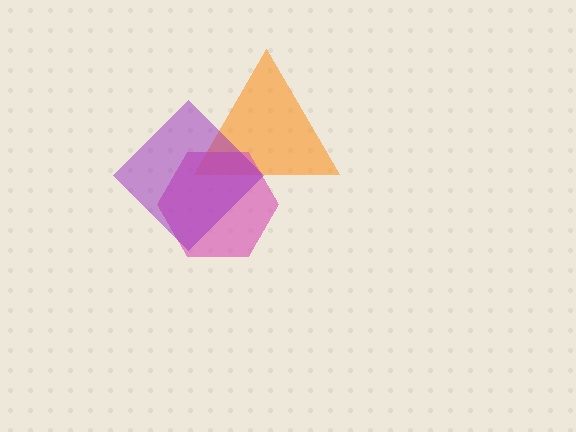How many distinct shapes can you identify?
There are 3 distinct shapes: an orange triangle, a pink hexagon, a purple diamond.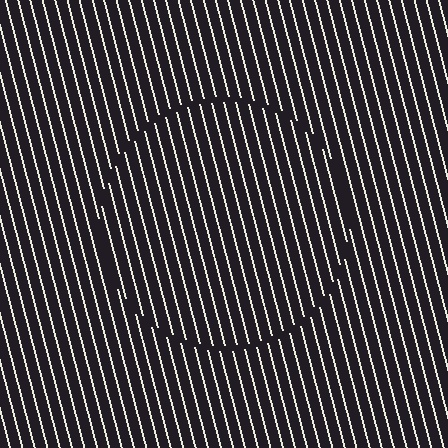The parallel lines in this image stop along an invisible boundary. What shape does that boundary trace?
An illusory circle. The interior of the shape contains the same grating, shifted by half a period — the contour is defined by the phase discontinuity where line-ends from the inner and outer gratings abut.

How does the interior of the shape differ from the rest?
The interior of the shape contains the same grating, shifted by half a period — the contour is defined by the phase discontinuity where line-ends from the inner and outer gratings abut.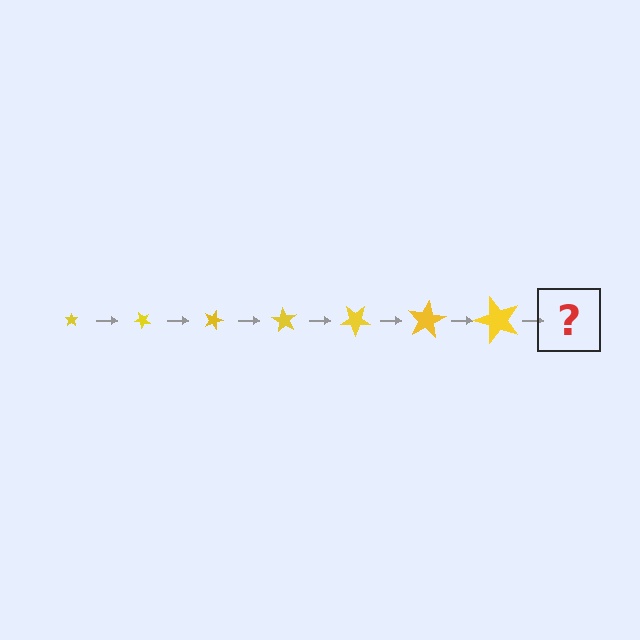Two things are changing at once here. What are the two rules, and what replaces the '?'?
The two rules are that the star grows larger each step and it rotates 45 degrees each step. The '?' should be a star, larger than the previous one and rotated 315 degrees from the start.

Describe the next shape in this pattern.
It should be a star, larger than the previous one and rotated 315 degrees from the start.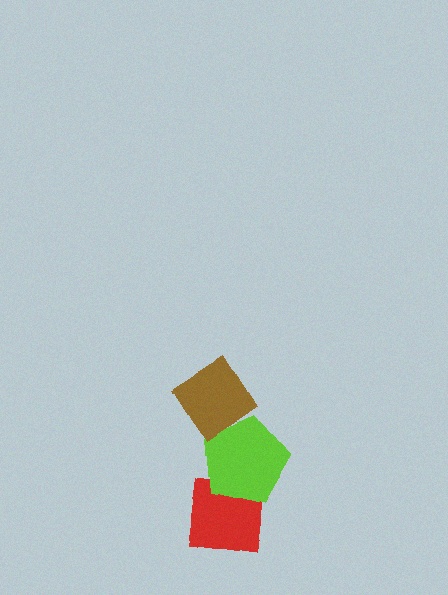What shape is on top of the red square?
The lime pentagon is on top of the red square.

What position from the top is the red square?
The red square is 3rd from the top.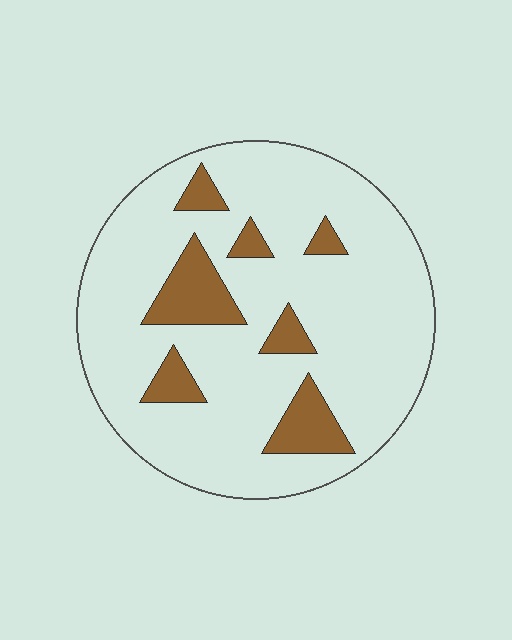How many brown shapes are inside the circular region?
7.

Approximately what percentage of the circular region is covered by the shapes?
Approximately 15%.